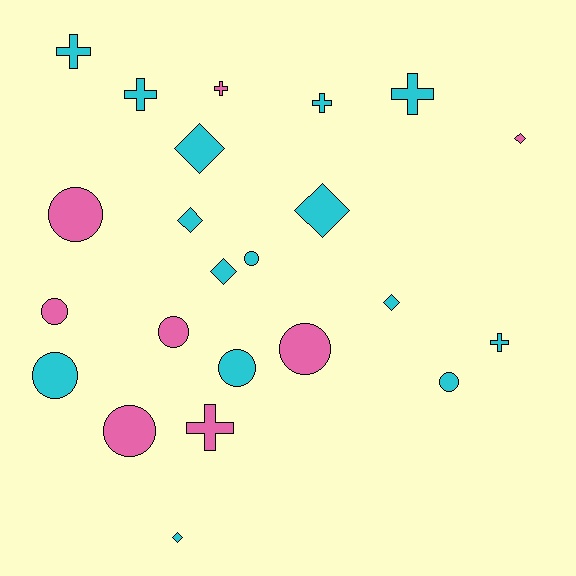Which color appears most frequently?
Cyan, with 15 objects.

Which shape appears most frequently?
Circle, with 9 objects.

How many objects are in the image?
There are 23 objects.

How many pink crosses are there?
There are 2 pink crosses.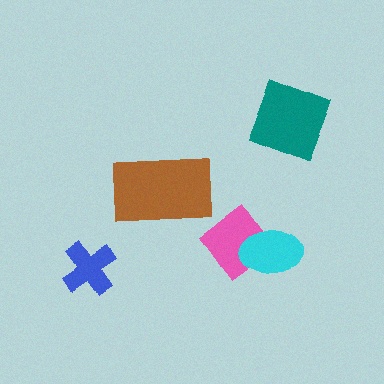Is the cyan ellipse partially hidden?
No, no other shape covers it.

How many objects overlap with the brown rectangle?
0 objects overlap with the brown rectangle.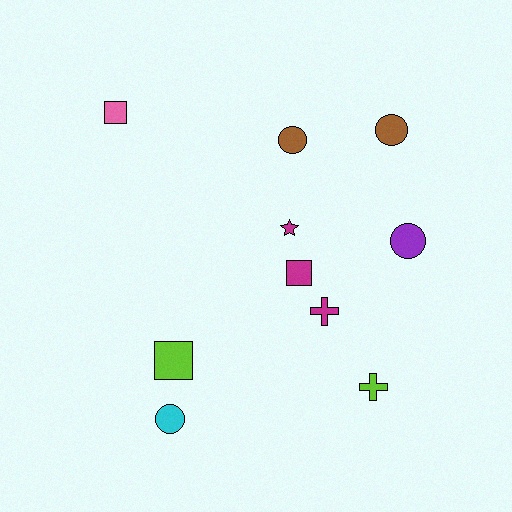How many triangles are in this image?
There are no triangles.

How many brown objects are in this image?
There are 2 brown objects.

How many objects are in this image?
There are 10 objects.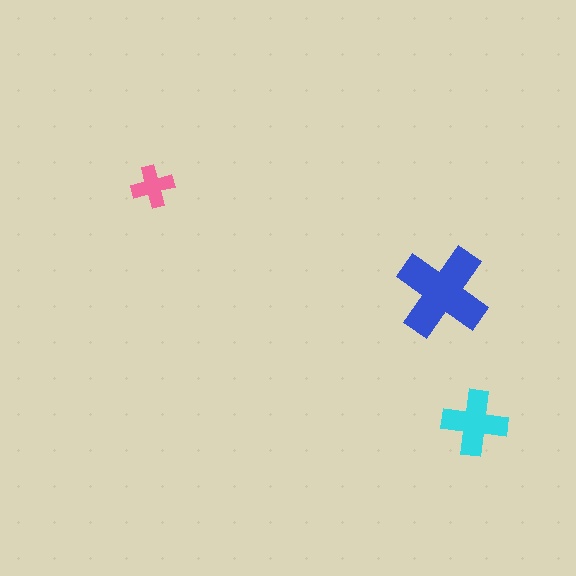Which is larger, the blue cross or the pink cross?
The blue one.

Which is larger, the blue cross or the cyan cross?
The blue one.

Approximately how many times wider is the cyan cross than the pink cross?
About 1.5 times wider.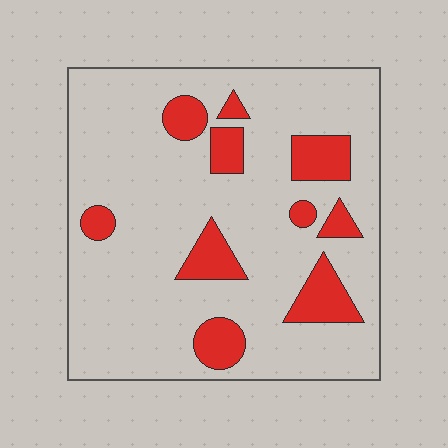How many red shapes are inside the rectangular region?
10.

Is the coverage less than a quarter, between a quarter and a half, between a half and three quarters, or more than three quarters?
Less than a quarter.